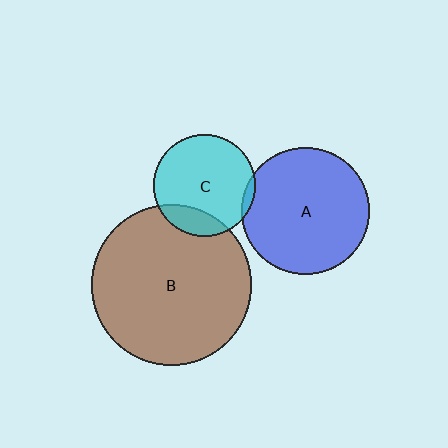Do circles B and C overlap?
Yes.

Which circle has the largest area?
Circle B (brown).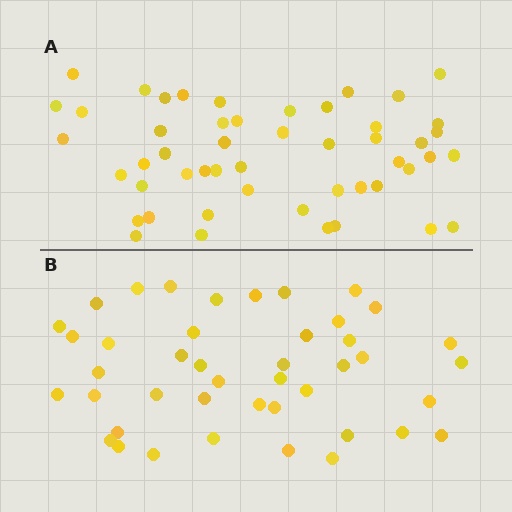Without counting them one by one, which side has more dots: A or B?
Region A (the top region) has more dots.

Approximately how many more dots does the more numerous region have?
Region A has roughly 8 or so more dots than region B.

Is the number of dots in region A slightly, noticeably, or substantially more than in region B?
Region A has only slightly more — the two regions are fairly close. The ratio is roughly 1.2 to 1.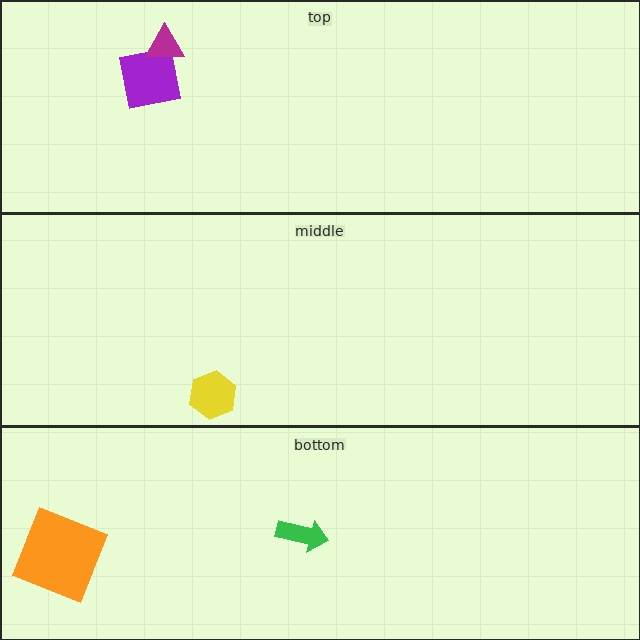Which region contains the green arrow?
The bottom region.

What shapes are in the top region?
The purple square, the magenta triangle.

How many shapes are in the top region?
2.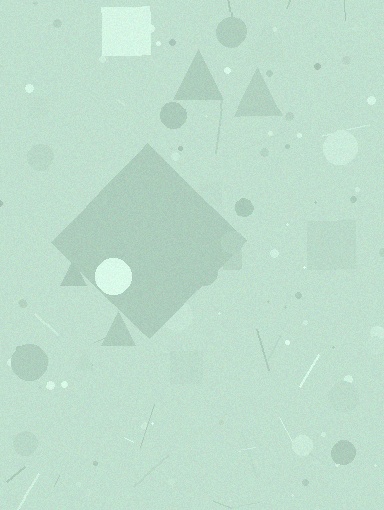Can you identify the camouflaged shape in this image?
The camouflaged shape is a diamond.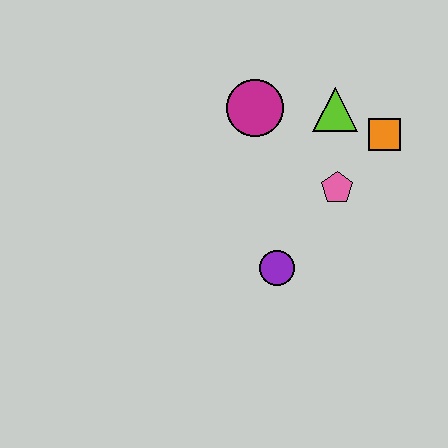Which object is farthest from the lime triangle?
The purple circle is farthest from the lime triangle.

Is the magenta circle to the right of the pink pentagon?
No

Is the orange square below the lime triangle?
Yes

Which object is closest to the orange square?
The lime triangle is closest to the orange square.